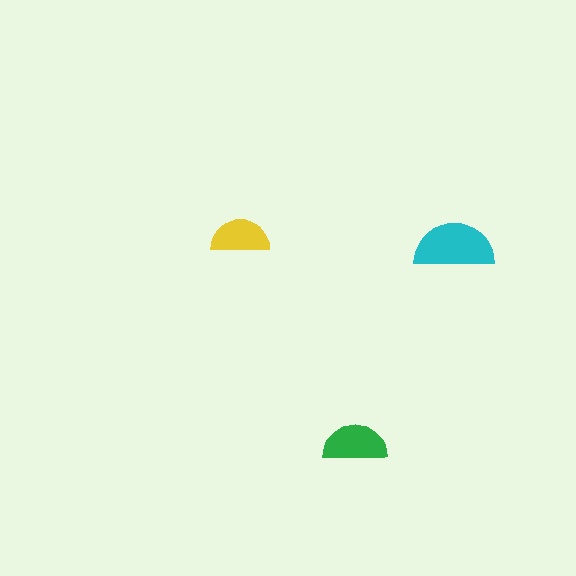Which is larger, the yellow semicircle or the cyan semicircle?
The cyan one.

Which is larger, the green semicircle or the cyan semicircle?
The cyan one.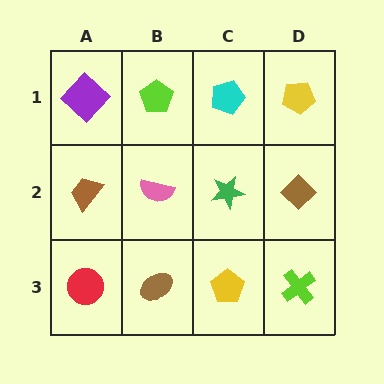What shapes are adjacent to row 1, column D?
A brown diamond (row 2, column D), a cyan pentagon (row 1, column C).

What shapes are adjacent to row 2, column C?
A cyan pentagon (row 1, column C), a yellow pentagon (row 3, column C), a pink semicircle (row 2, column B), a brown diamond (row 2, column D).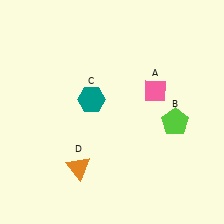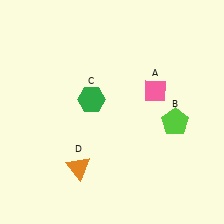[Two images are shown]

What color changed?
The hexagon (C) changed from teal in Image 1 to green in Image 2.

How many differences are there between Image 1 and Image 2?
There is 1 difference between the two images.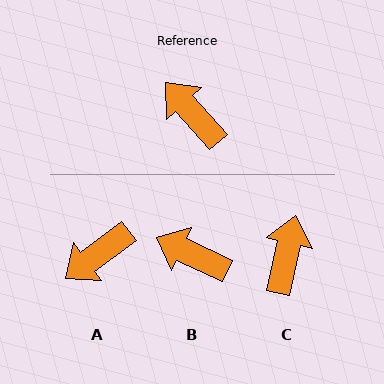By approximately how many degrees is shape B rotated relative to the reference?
Approximately 23 degrees counter-clockwise.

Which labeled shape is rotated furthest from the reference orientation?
A, about 85 degrees away.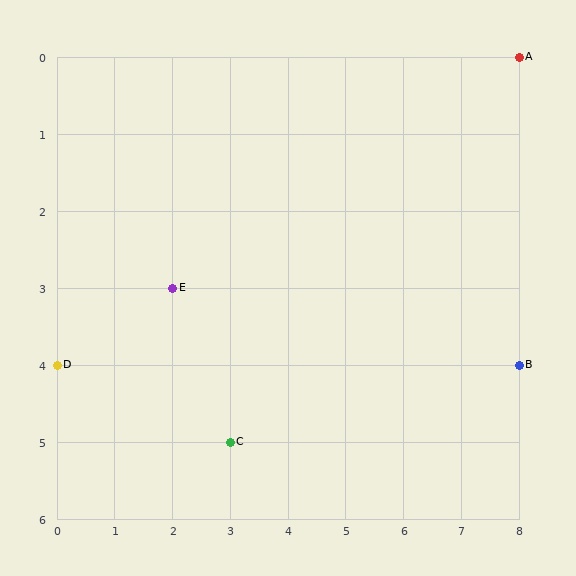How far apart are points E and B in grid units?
Points E and B are 6 columns and 1 row apart (about 6.1 grid units diagonally).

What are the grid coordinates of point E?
Point E is at grid coordinates (2, 3).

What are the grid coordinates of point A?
Point A is at grid coordinates (8, 0).